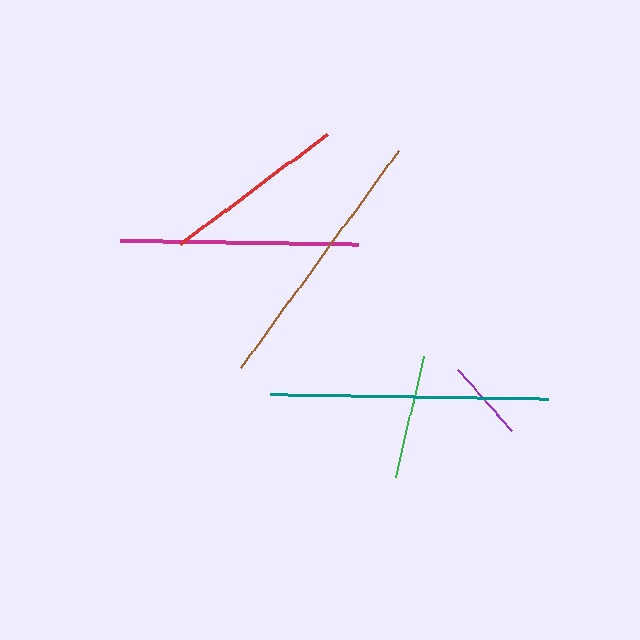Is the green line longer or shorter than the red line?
The red line is longer than the green line.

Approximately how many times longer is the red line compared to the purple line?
The red line is approximately 2.2 times the length of the purple line.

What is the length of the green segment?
The green segment is approximately 125 pixels long.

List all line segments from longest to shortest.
From longest to shortest: teal, brown, magenta, red, green, purple.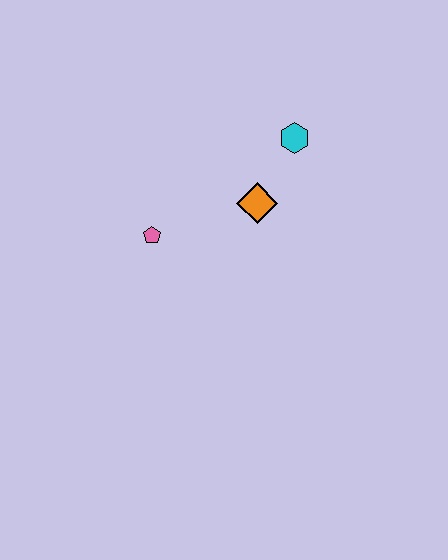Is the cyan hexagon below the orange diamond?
No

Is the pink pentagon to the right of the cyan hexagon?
No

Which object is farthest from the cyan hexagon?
The pink pentagon is farthest from the cyan hexagon.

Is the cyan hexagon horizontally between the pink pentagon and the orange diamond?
No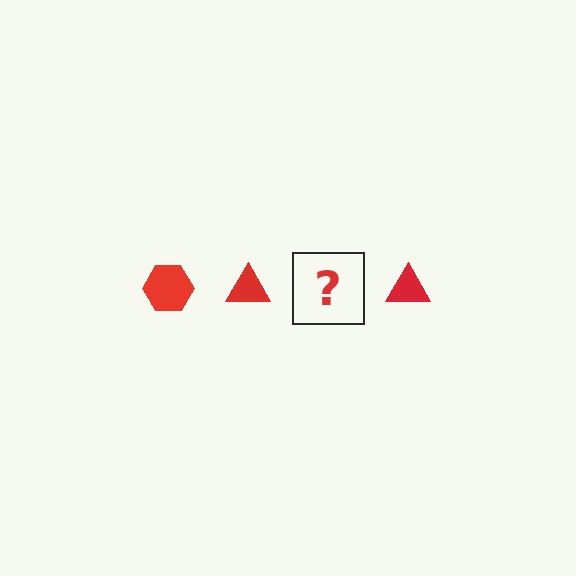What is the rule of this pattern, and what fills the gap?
The rule is that the pattern cycles through hexagon, triangle shapes in red. The gap should be filled with a red hexagon.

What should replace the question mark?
The question mark should be replaced with a red hexagon.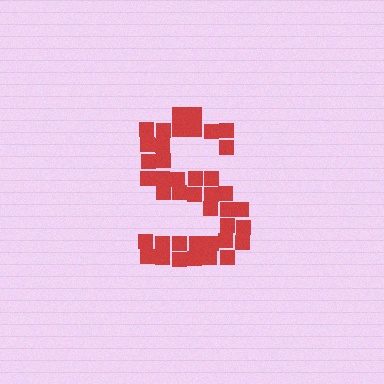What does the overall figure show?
The overall figure shows the letter S.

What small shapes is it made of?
It is made of small squares.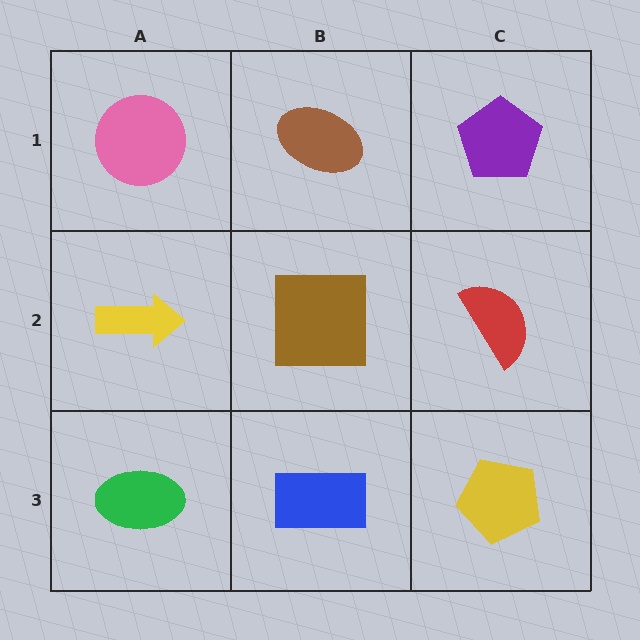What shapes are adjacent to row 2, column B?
A brown ellipse (row 1, column B), a blue rectangle (row 3, column B), a yellow arrow (row 2, column A), a red semicircle (row 2, column C).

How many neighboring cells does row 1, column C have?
2.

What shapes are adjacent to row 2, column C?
A purple pentagon (row 1, column C), a yellow pentagon (row 3, column C), a brown square (row 2, column B).